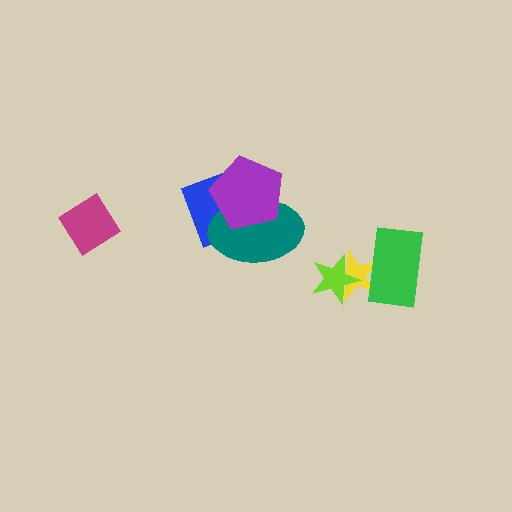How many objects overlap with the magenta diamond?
0 objects overlap with the magenta diamond.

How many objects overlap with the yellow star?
2 objects overlap with the yellow star.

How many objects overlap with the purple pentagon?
2 objects overlap with the purple pentagon.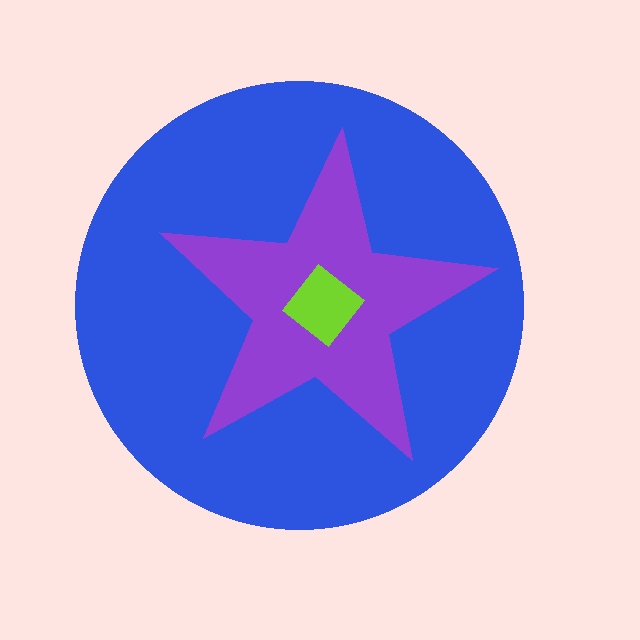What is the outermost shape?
The blue circle.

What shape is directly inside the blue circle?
The purple star.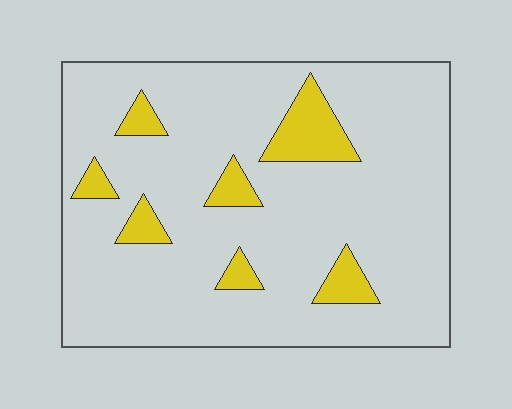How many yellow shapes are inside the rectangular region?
7.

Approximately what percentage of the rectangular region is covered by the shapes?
Approximately 10%.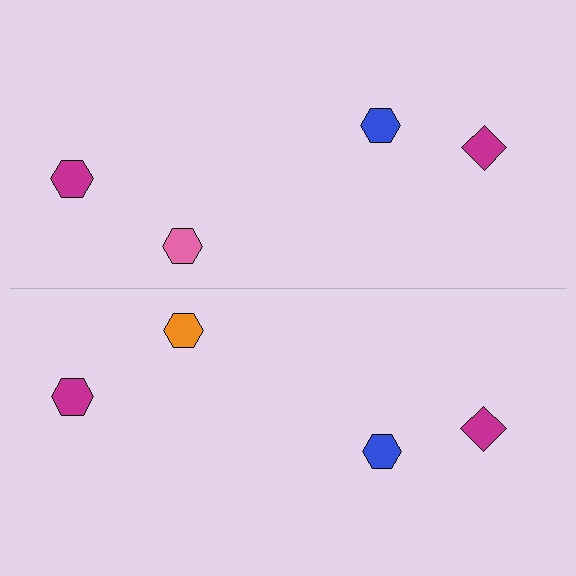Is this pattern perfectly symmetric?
No, the pattern is not perfectly symmetric. The orange hexagon on the bottom side breaks the symmetry — its mirror counterpart is pink.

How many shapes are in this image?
There are 8 shapes in this image.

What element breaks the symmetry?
The orange hexagon on the bottom side breaks the symmetry — its mirror counterpart is pink.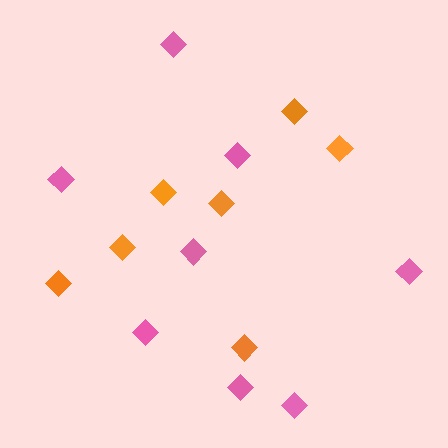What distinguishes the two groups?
There are 2 groups: one group of pink diamonds (8) and one group of orange diamonds (7).